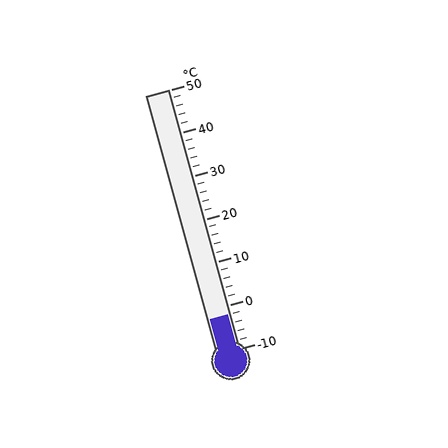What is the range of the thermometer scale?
The thermometer scale ranges from -10°C to 50°C.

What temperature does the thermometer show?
The thermometer shows approximately -2°C.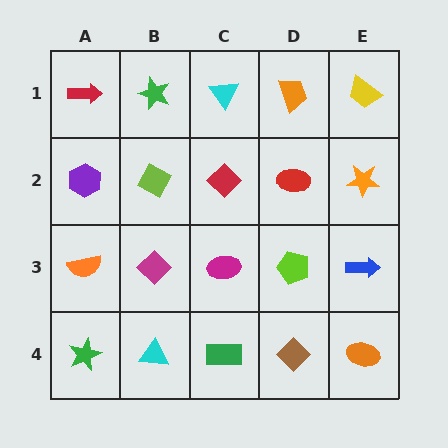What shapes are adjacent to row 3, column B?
A lime diamond (row 2, column B), a cyan triangle (row 4, column B), an orange semicircle (row 3, column A), a magenta ellipse (row 3, column C).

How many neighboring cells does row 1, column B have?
3.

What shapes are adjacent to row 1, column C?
A red diamond (row 2, column C), a green star (row 1, column B), an orange trapezoid (row 1, column D).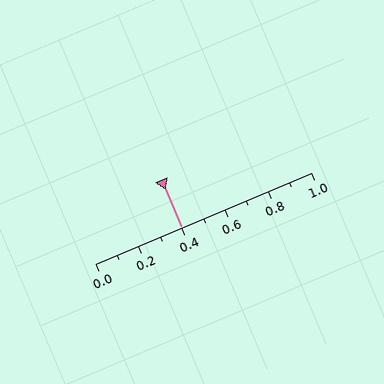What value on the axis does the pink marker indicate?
The marker indicates approximately 0.4.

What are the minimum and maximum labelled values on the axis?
The axis runs from 0.0 to 1.0.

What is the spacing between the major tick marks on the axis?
The major ticks are spaced 0.2 apart.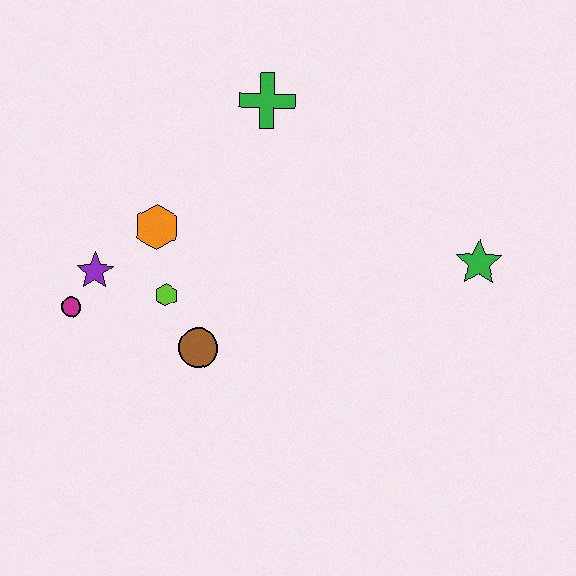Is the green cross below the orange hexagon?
No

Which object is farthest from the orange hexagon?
The green star is farthest from the orange hexagon.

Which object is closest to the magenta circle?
The purple star is closest to the magenta circle.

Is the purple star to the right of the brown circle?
No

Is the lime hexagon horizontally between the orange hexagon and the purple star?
No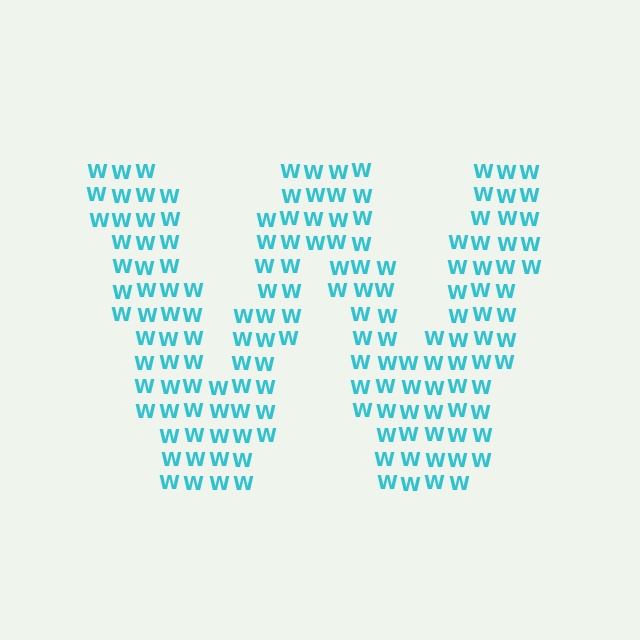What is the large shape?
The large shape is the letter W.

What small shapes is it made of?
It is made of small letter W's.